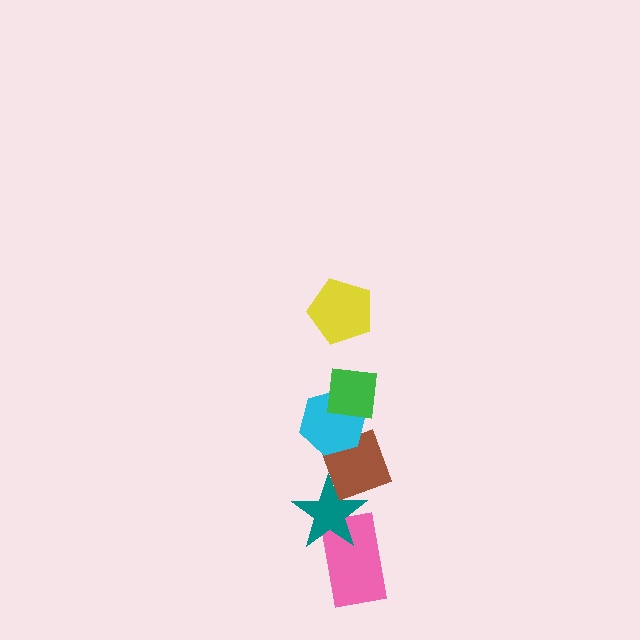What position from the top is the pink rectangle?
The pink rectangle is 6th from the top.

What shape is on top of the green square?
The yellow pentagon is on top of the green square.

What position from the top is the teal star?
The teal star is 5th from the top.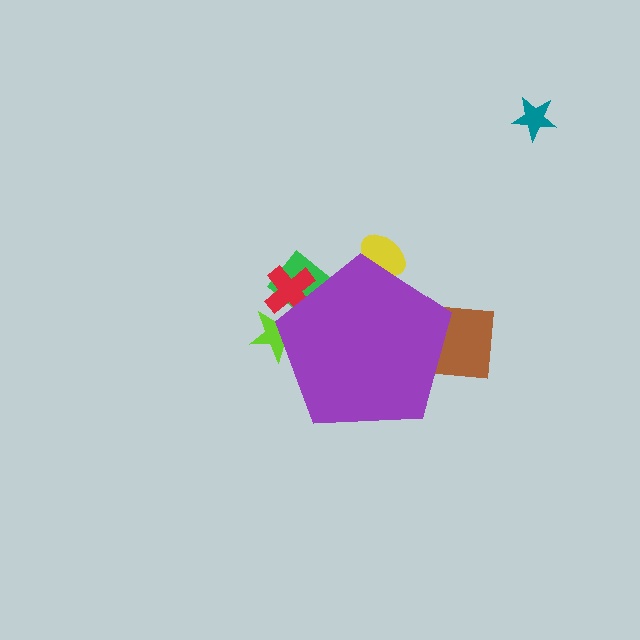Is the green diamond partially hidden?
Yes, the green diamond is partially hidden behind the purple pentagon.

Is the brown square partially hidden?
Yes, the brown square is partially hidden behind the purple pentagon.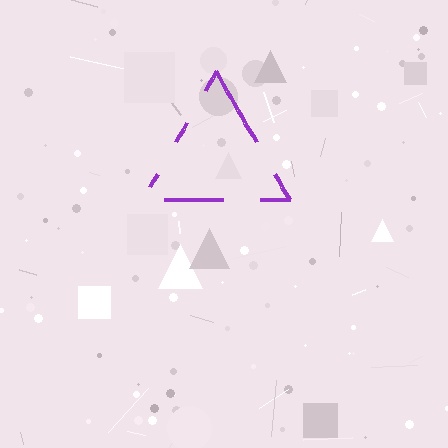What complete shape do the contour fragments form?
The contour fragments form a triangle.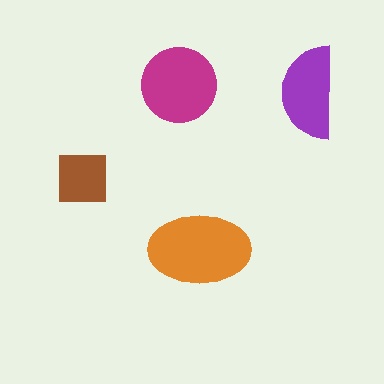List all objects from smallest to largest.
The brown square, the purple semicircle, the magenta circle, the orange ellipse.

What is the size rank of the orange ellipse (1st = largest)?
1st.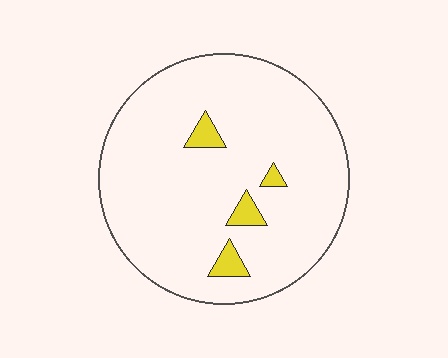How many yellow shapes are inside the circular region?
4.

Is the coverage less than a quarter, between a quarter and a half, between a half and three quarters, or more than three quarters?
Less than a quarter.